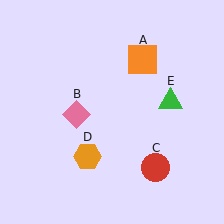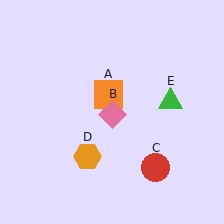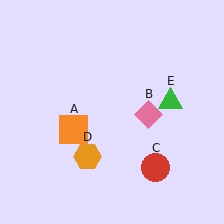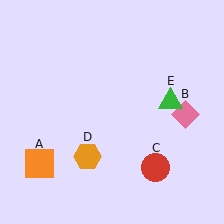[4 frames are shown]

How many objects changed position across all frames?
2 objects changed position: orange square (object A), pink diamond (object B).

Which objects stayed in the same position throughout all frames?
Red circle (object C) and orange hexagon (object D) and green triangle (object E) remained stationary.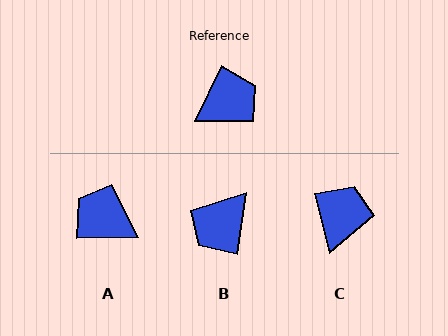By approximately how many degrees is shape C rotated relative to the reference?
Approximately 40 degrees counter-clockwise.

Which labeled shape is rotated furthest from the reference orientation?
B, about 163 degrees away.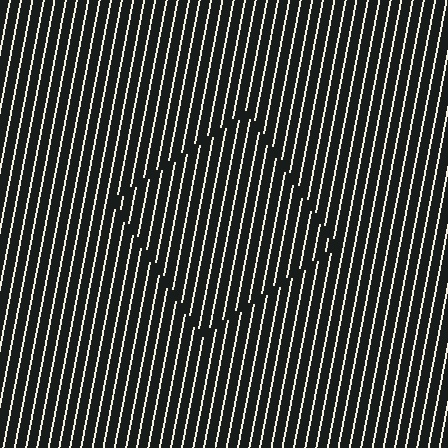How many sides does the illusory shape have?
4 sides — the line-ends trace a square.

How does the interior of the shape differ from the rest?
The interior of the shape contains the same grating, shifted by half a period — the contour is defined by the phase discontinuity where line-ends from the inner and outer gratings abut.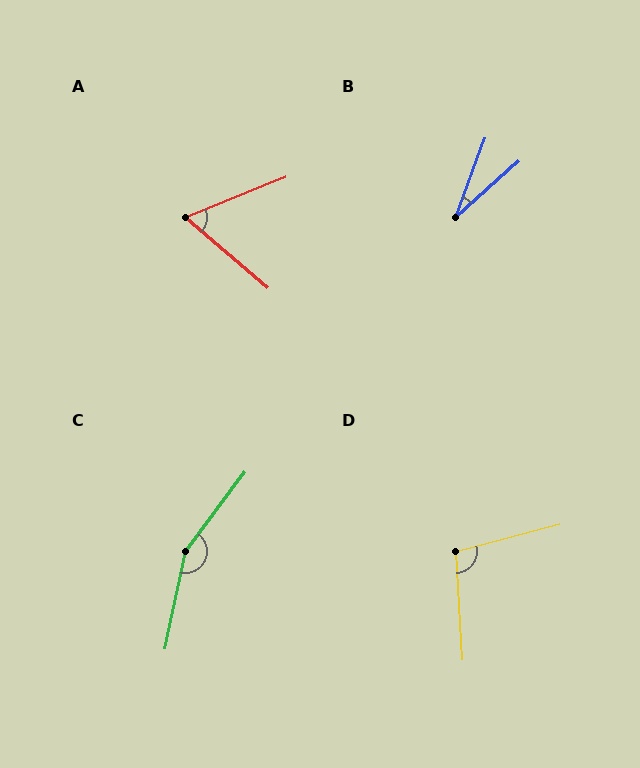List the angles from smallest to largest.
B (28°), A (63°), D (101°), C (155°).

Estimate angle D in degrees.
Approximately 101 degrees.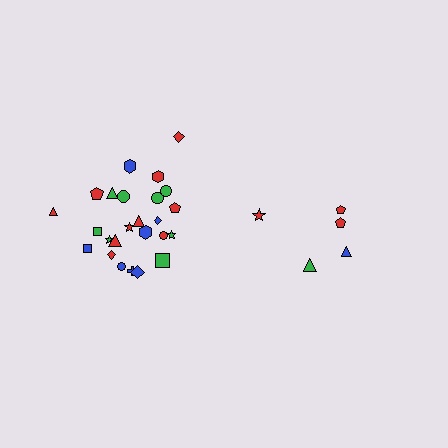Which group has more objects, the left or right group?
The left group.